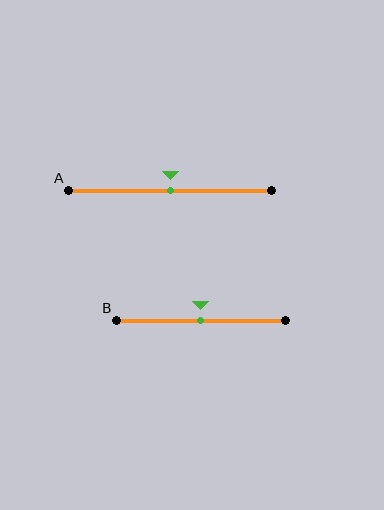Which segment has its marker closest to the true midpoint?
Segment A has its marker closest to the true midpoint.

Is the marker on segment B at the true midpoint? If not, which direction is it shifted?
Yes, the marker on segment B is at the true midpoint.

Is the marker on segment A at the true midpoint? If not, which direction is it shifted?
Yes, the marker on segment A is at the true midpoint.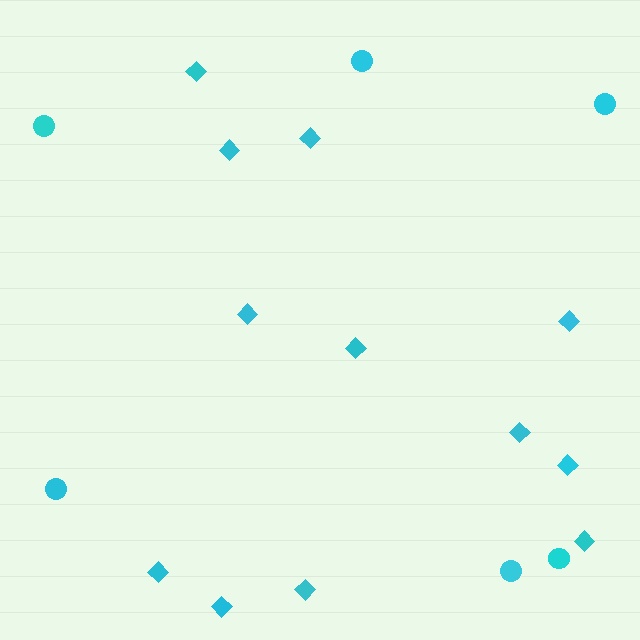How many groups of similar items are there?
There are 2 groups: one group of circles (6) and one group of diamonds (12).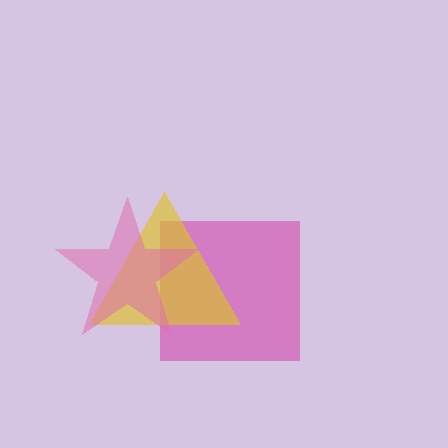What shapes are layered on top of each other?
The layered shapes are: a magenta square, a yellow triangle, a pink star.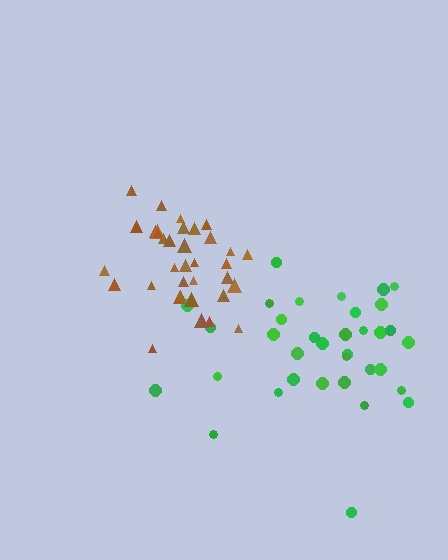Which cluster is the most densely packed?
Brown.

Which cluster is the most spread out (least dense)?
Green.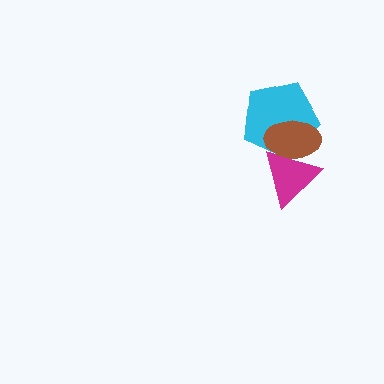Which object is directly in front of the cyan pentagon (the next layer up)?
The brown ellipse is directly in front of the cyan pentagon.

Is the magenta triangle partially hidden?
No, no other shape covers it.